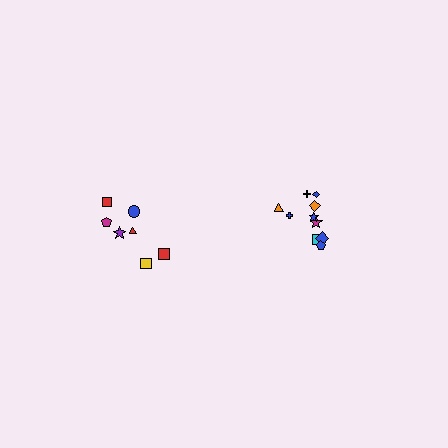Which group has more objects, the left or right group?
The right group.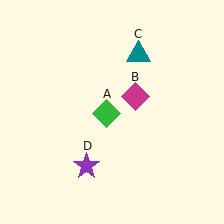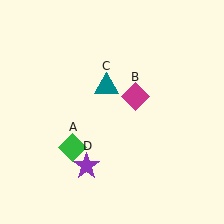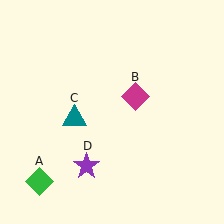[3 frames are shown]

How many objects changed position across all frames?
2 objects changed position: green diamond (object A), teal triangle (object C).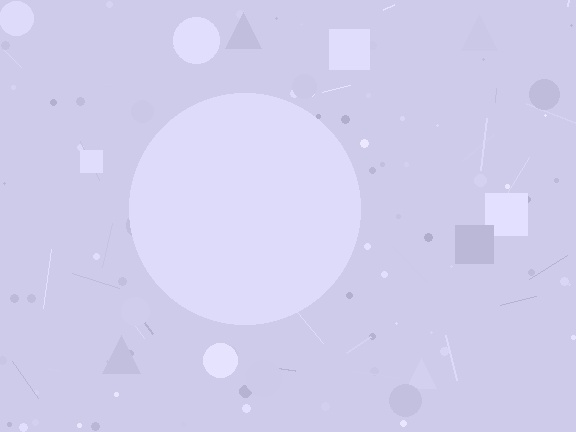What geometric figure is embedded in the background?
A circle is embedded in the background.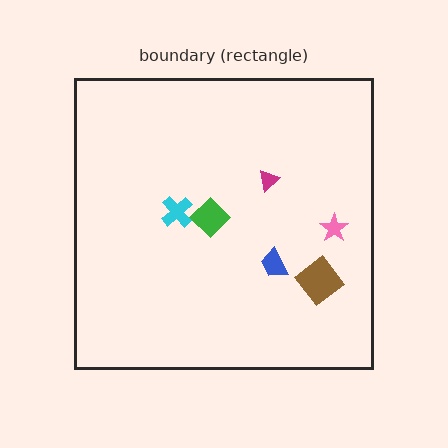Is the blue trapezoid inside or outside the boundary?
Inside.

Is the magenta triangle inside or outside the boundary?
Inside.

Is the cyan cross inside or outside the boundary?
Inside.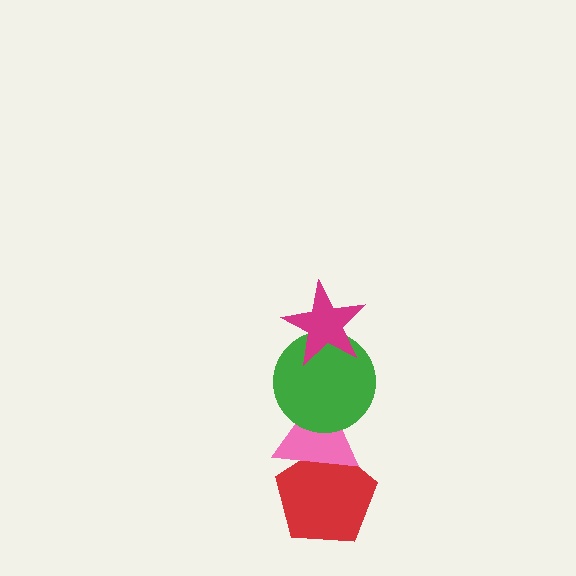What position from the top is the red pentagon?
The red pentagon is 4th from the top.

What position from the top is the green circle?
The green circle is 2nd from the top.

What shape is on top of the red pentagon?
The pink triangle is on top of the red pentagon.